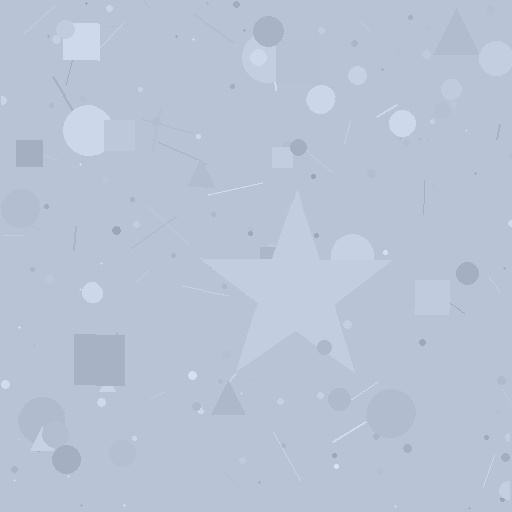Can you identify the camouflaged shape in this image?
The camouflaged shape is a star.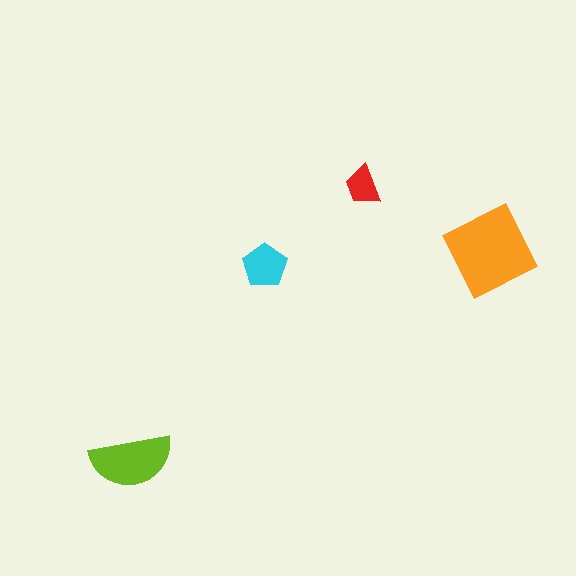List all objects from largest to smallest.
The orange square, the lime semicircle, the cyan pentagon, the red trapezoid.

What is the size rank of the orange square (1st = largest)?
1st.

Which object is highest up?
The red trapezoid is topmost.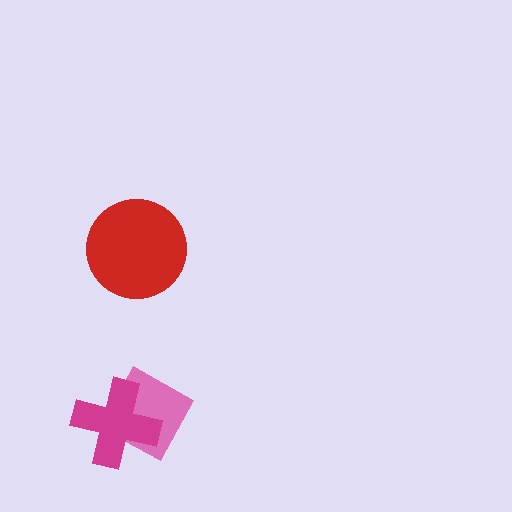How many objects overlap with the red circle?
0 objects overlap with the red circle.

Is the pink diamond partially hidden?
Yes, it is partially covered by another shape.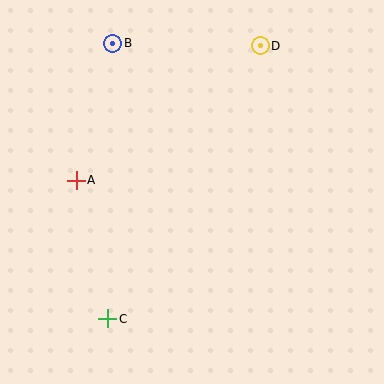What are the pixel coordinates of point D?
Point D is at (260, 46).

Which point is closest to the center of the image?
Point A at (76, 180) is closest to the center.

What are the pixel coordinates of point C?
Point C is at (108, 319).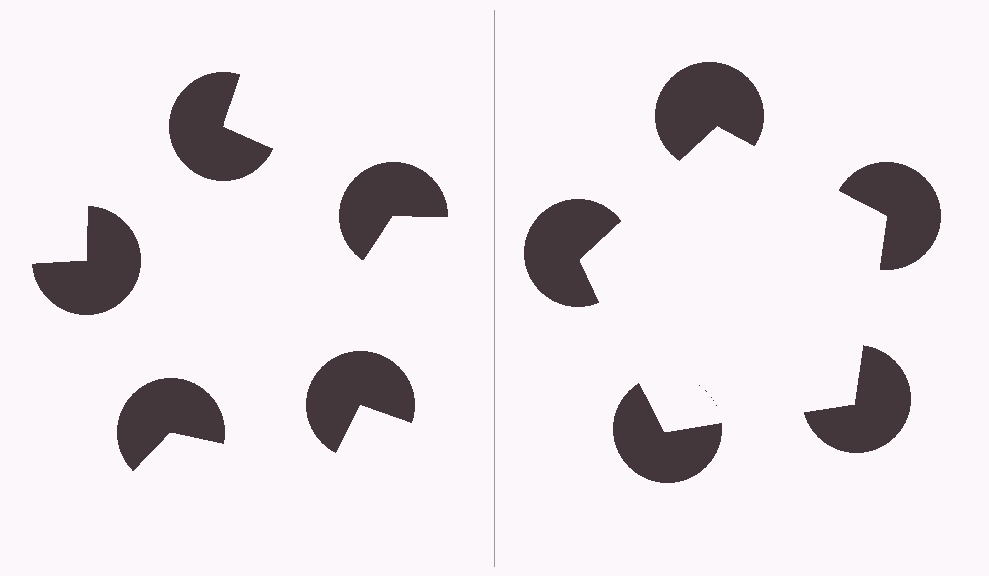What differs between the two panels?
The pac-man discs are positioned identically on both sides; only the wedge orientations differ. On the right they align to a pentagon; on the left they are misaligned.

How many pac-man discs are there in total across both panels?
10 — 5 on each side.